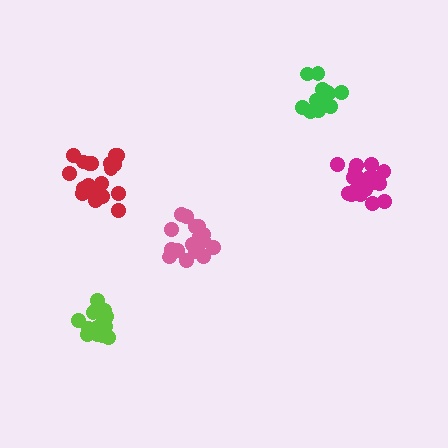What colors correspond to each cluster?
The clusters are colored: lime, pink, red, magenta, green.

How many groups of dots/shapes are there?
There are 5 groups.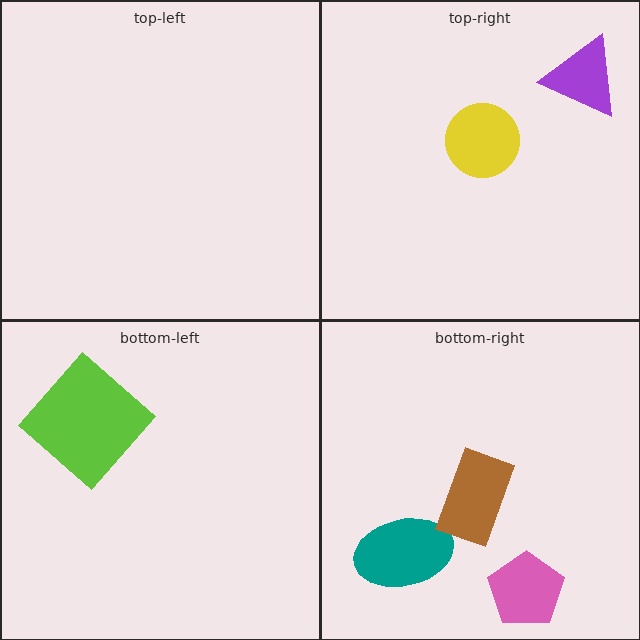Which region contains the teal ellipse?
The bottom-right region.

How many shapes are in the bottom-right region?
3.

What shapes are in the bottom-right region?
The pink pentagon, the teal ellipse, the brown rectangle.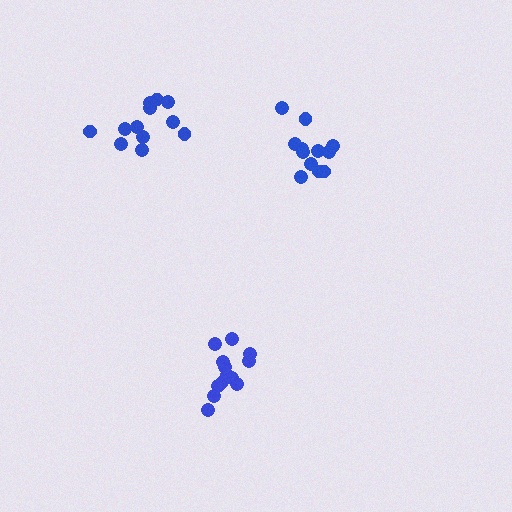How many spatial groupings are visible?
There are 3 spatial groupings.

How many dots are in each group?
Group 1: 12 dots, Group 2: 13 dots, Group 3: 12 dots (37 total).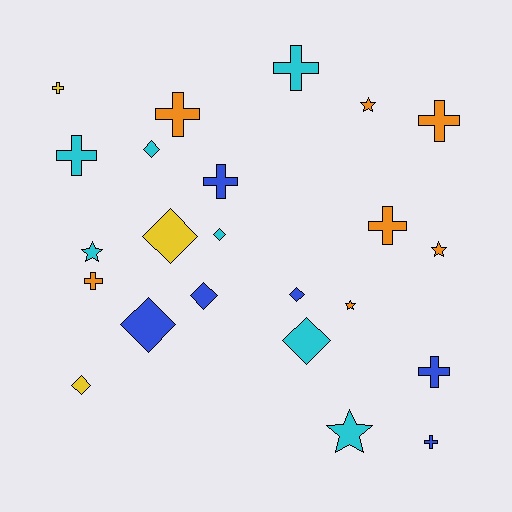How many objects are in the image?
There are 23 objects.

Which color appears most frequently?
Orange, with 7 objects.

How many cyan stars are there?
There are 2 cyan stars.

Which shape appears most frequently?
Cross, with 10 objects.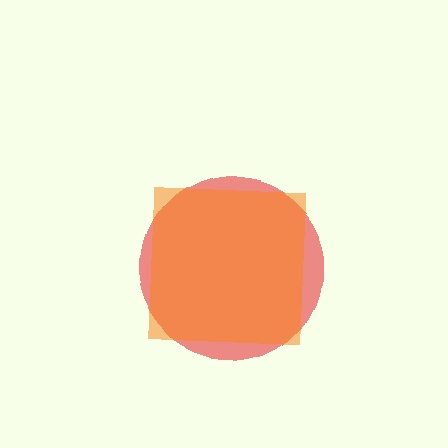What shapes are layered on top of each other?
The layered shapes are: a red circle, an orange square.